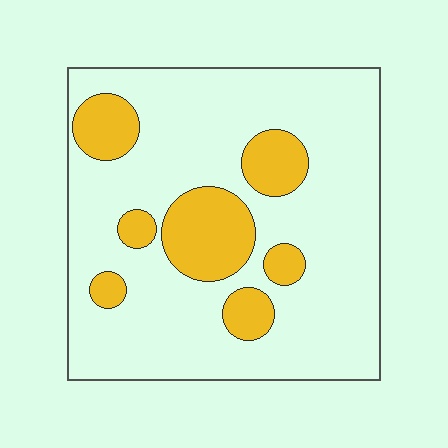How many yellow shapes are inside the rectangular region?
7.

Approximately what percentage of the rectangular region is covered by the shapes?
Approximately 20%.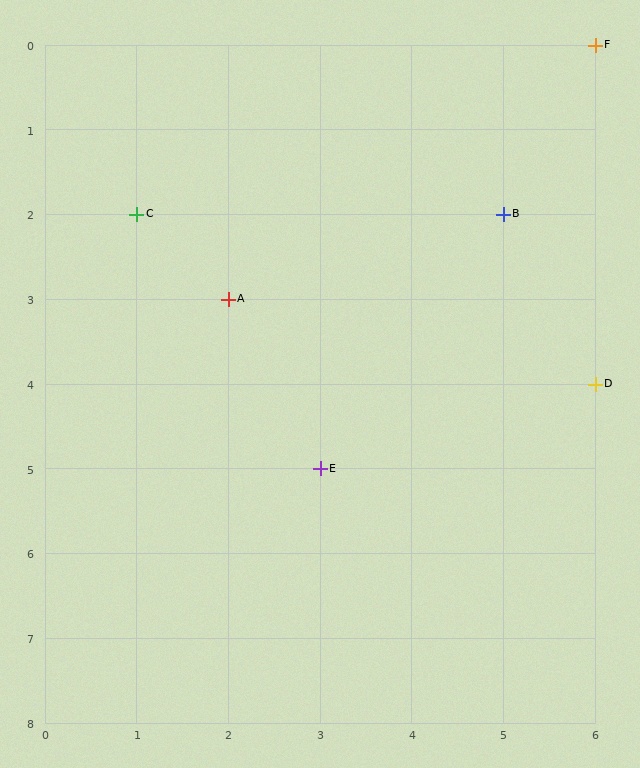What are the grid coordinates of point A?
Point A is at grid coordinates (2, 3).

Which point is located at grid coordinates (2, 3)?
Point A is at (2, 3).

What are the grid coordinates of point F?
Point F is at grid coordinates (6, 0).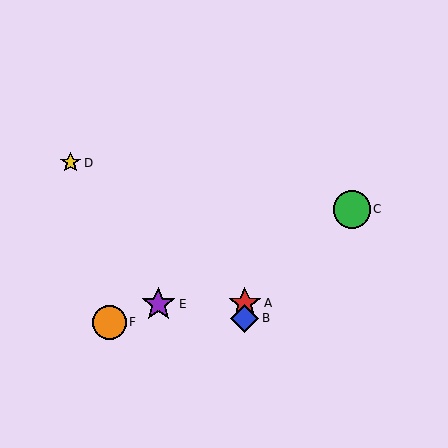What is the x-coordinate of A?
Object A is at x≈245.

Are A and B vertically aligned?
Yes, both are at x≈245.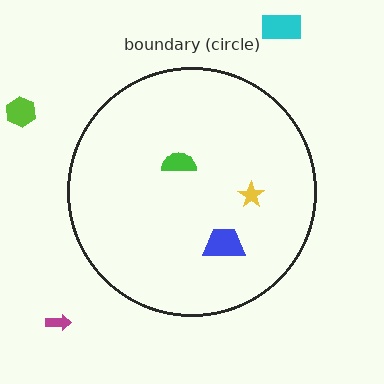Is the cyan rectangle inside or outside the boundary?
Outside.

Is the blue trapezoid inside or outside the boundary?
Inside.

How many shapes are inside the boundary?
3 inside, 3 outside.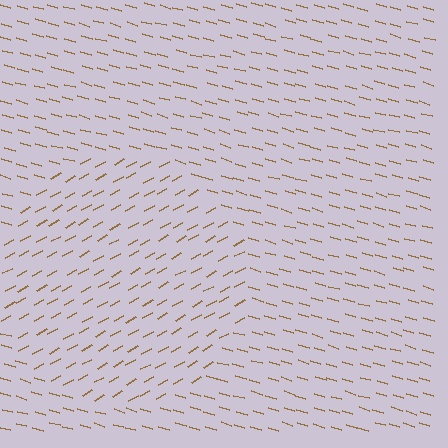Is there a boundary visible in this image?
Yes, there is a texture boundary formed by a change in line orientation.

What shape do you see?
I see a circle.